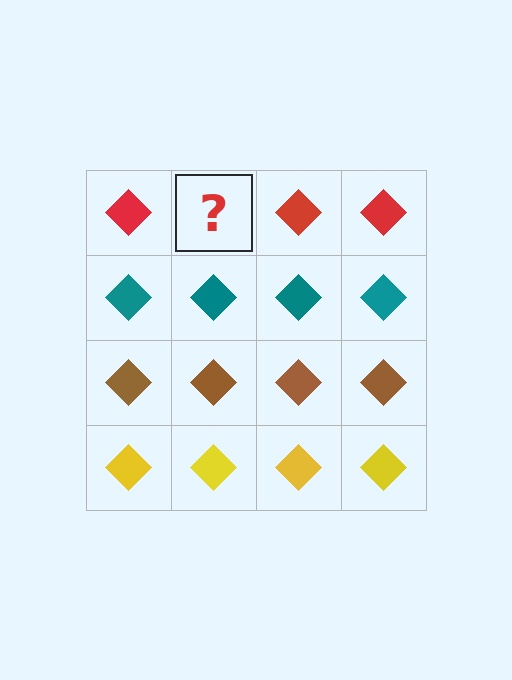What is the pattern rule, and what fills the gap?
The rule is that each row has a consistent color. The gap should be filled with a red diamond.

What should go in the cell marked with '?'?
The missing cell should contain a red diamond.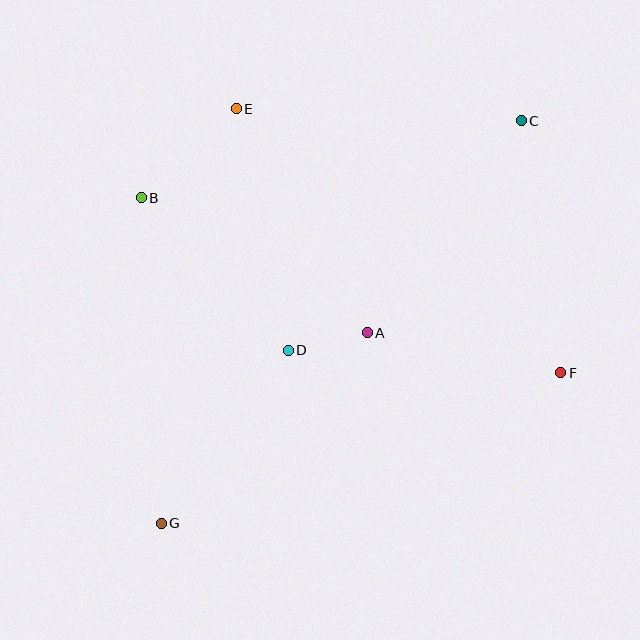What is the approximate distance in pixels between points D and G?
The distance between D and G is approximately 215 pixels.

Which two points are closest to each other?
Points A and D are closest to each other.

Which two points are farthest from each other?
Points C and G are farthest from each other.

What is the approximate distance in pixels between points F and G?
The distance between F and G is approximately 427 pixels.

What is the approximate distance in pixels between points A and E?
The distance between A and E is approximately 259 pixels.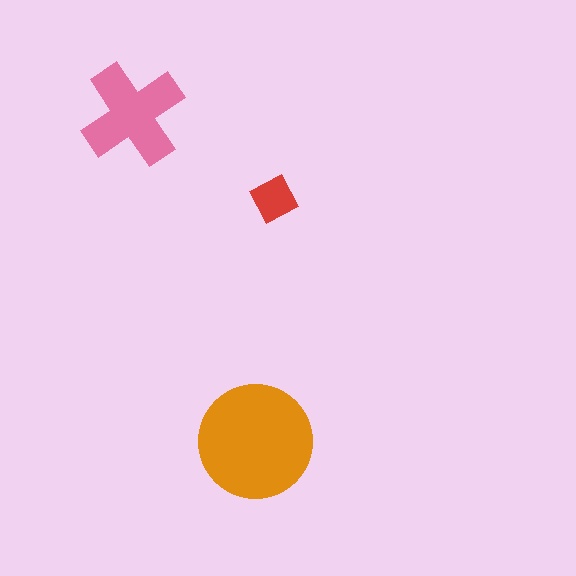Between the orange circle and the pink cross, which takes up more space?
The orange circle.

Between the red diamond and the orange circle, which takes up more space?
The orange circle.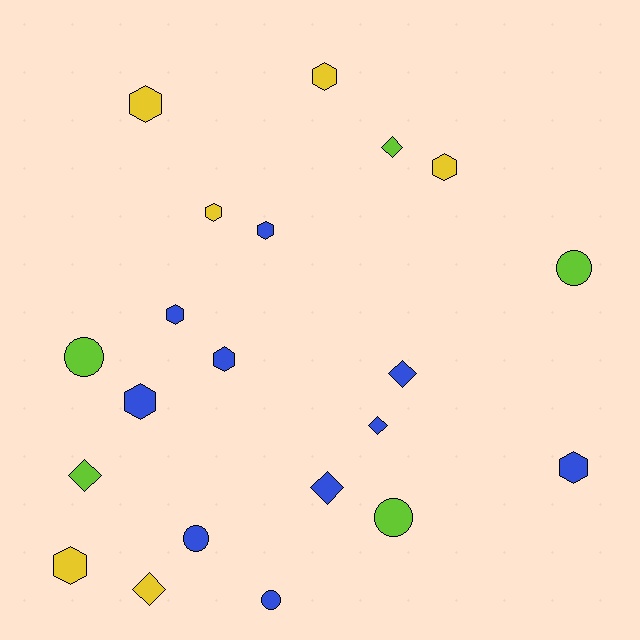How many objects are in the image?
There are 21 objects.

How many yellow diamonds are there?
There is 1 yellow diamond.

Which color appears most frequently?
Blue, with 10 objects.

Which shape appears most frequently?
Hexagon, with 10 objects.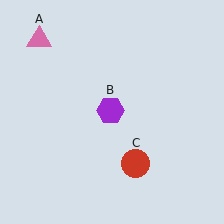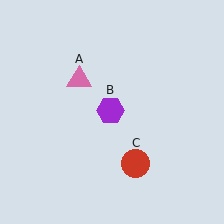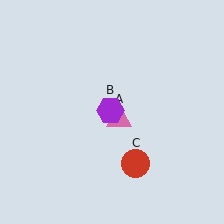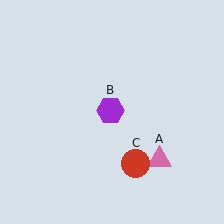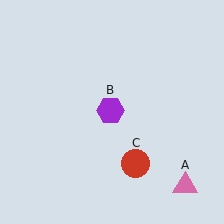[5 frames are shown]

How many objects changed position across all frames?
1 object changed position: pink triangle (object A).